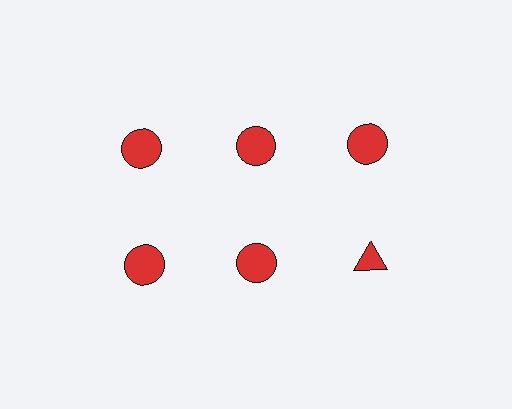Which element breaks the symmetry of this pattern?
The red triangle in the second row, center column breaks the symmetry. All other shapes are red circles.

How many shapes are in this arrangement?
There are 6 shapes arranged in a grid pattern.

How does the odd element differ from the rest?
It has a different shape: triangle instead of circle.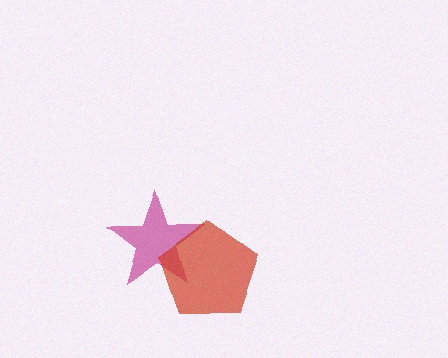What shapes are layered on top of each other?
The layered shapes are: a magenta star, a red pentagon.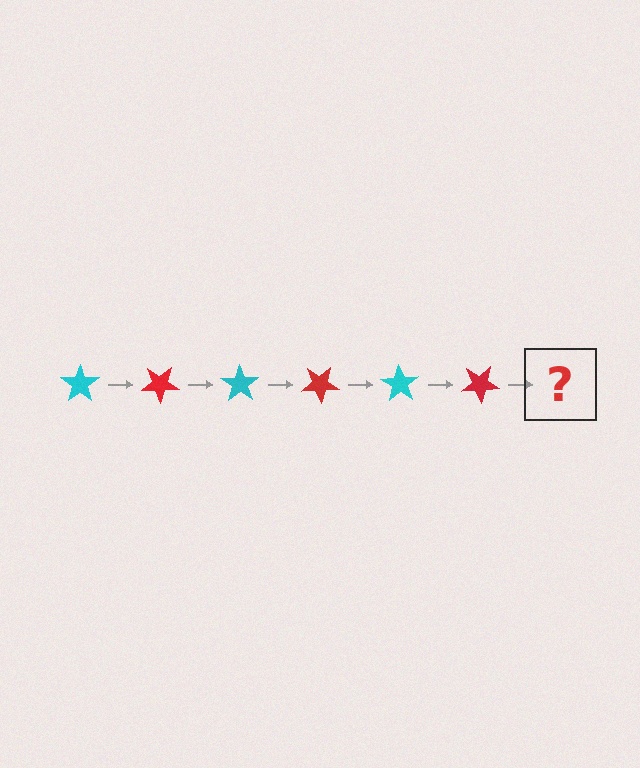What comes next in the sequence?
The next element should be a cyan star, rotated 210 degrees from the start.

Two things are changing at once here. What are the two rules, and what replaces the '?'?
The two rules are that it rotates 35 degrees each step and the color cycles through cyan and red. The '?' should be a cyan star, rotated 210 degrees from the start.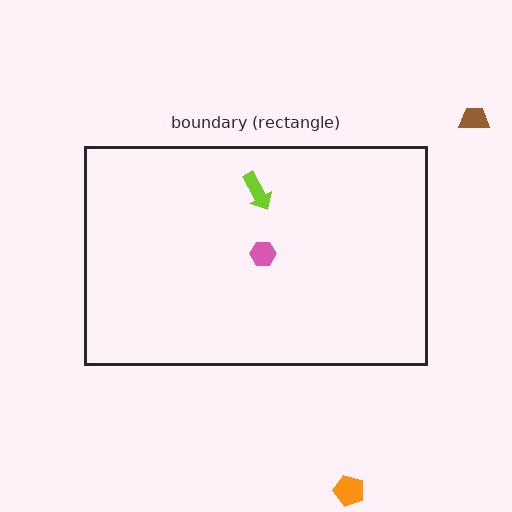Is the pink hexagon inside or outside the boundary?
Inside.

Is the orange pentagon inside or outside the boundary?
Outside.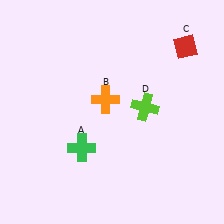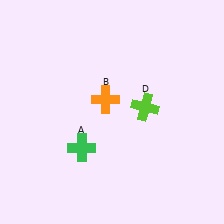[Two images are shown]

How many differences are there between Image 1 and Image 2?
There is 1 difference between the two images.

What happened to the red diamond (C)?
The red diamond (C) was removed in Image 2. It was in the top-right area of Image 1.